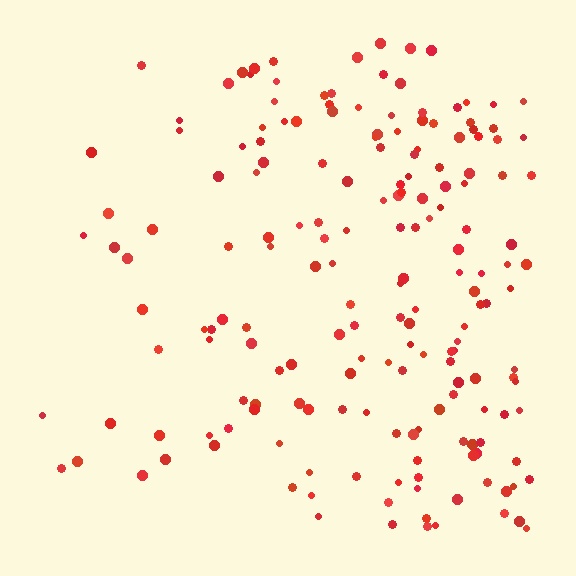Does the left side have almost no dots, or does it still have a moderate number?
Still a moderate number, just noticeably fewer than the right.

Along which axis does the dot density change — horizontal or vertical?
Horizontal.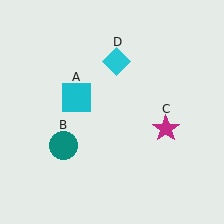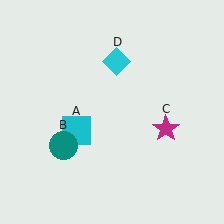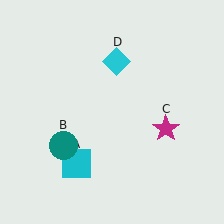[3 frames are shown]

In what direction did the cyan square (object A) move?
The cyan square (object A) moved down.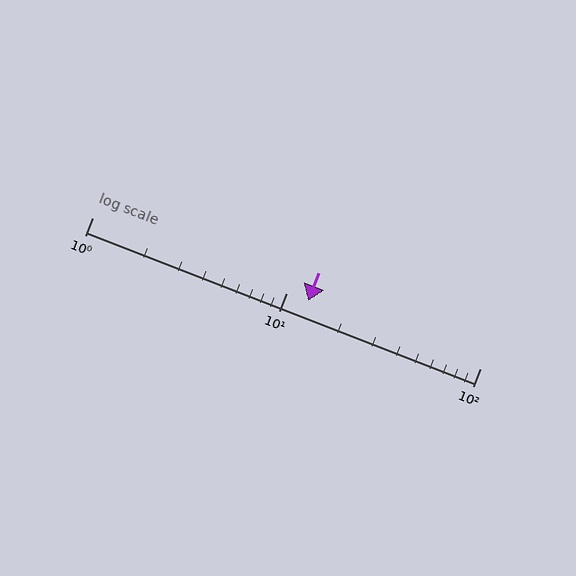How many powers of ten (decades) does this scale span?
The scale spans 2 decades, from 1 to 100.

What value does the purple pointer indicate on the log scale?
The pointer indicates approximately 13.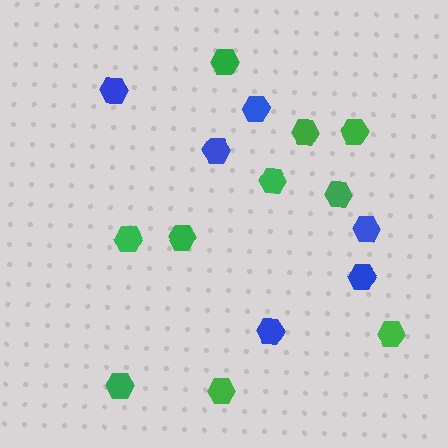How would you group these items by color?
There are 2 groups: one group of green hexagons (10) and one group of blue hexagons (6).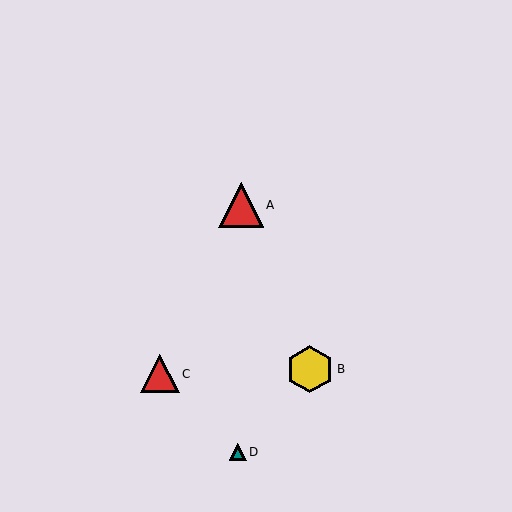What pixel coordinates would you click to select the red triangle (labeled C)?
Click at (160, 374) to select the red triangle C.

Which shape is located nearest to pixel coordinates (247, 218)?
The red triangle (labeled A) at (241, 205) is nearest to that location.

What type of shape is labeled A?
Shape A is a red triangle.